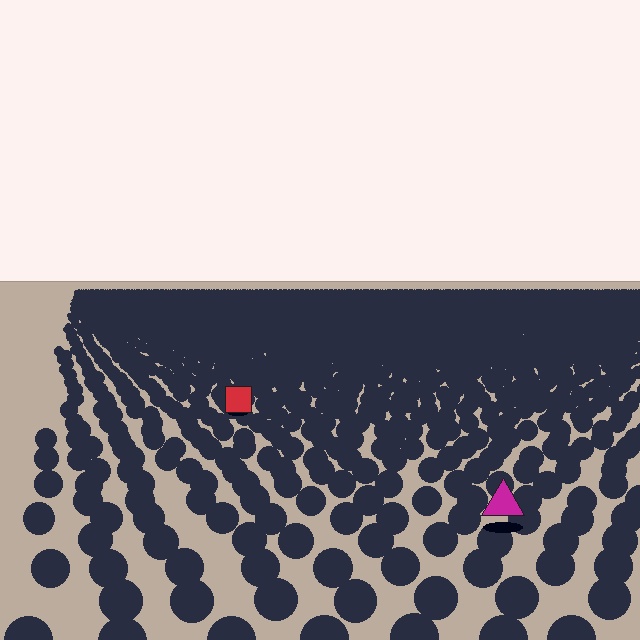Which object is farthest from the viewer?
The red square is farthest from the viewer. It appears smaller and the ground texture around it is denser.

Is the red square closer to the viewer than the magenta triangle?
No. The magenta triangle is closer — you can tell from the texture gradient: the ground texture is coarser near it.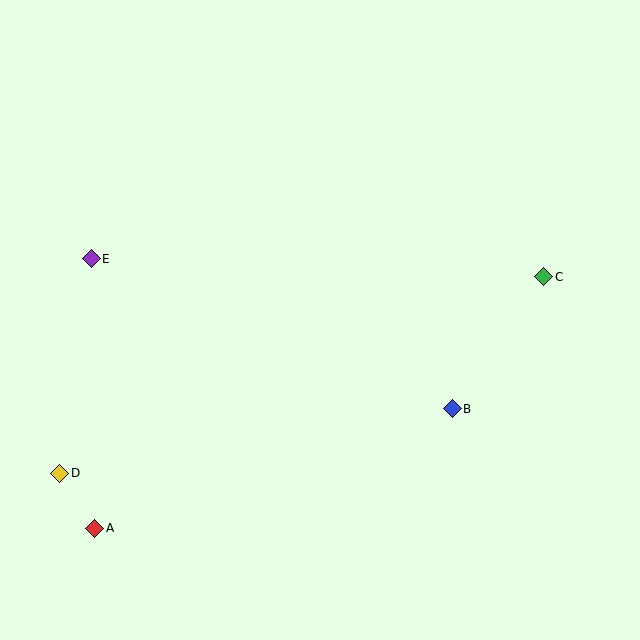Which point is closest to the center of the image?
Point B at (452, 409) is closest to the center.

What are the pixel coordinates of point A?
Point A is at (95, 528).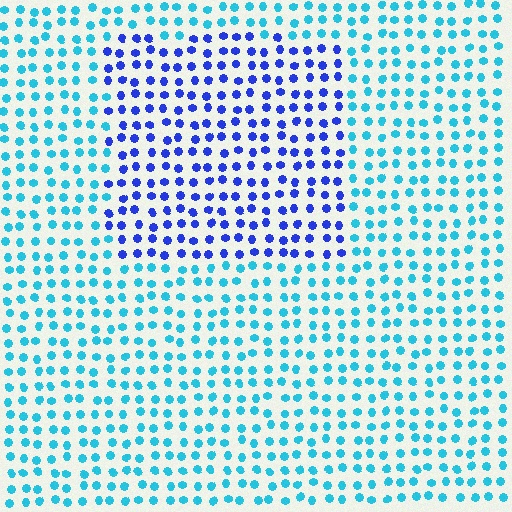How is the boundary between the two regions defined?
The boundary is defined purely by a slight shift in hue (about 45 degrees). Spacing, size, and orientation are identical on both sides.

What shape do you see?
I see a rectangle.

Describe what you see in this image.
The image is filled with small cyan elements in a uniform arrangement. A rectangle-shaped region is visible where the elements are tinted to a slightly different hue, forming a subtle color boundary.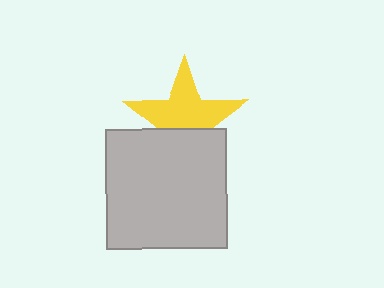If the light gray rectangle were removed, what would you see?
You would see the complete yellow star.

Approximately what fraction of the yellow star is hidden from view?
Roughly 38% of the yellow star is hidden behind the light gray rectangle.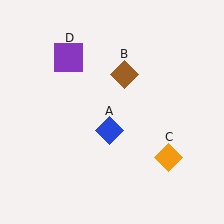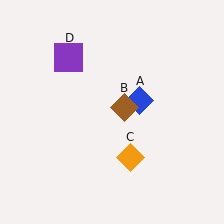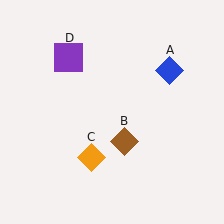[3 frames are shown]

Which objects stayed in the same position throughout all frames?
Purple square (object D) remained stationary.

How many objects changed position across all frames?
3 objects changed position: blue diamond (object A), brown diamond (object B), orange diamond (object C).